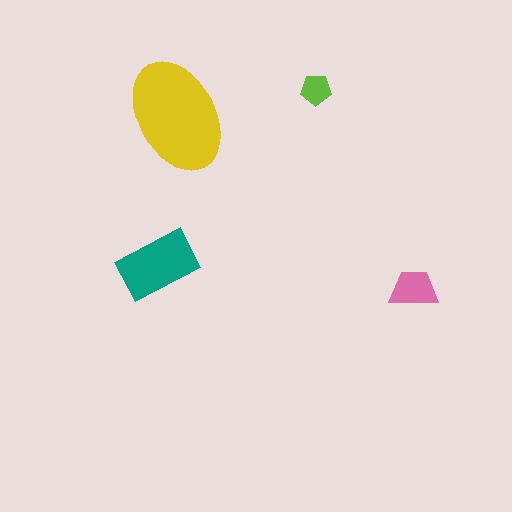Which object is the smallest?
The lime pentagon.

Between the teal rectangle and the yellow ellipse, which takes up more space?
The yellow ellipse.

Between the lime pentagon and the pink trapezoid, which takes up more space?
The pink trapezoid.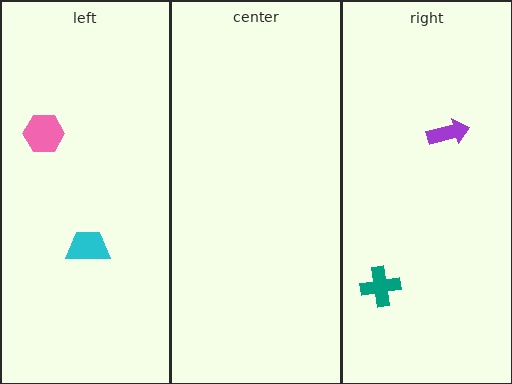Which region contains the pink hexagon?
The left region.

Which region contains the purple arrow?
The right region.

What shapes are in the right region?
The teal cross, the purple arrow.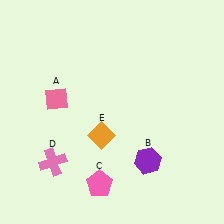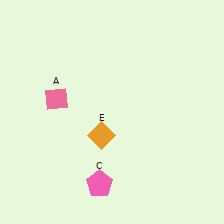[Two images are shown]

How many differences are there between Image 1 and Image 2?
There are 2 differences between the two images.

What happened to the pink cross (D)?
The pink cross (D) was removed in Image 2. It was in the bottom-left area of Image 1.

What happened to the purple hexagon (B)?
The purple hexagon (B) was removed in Image 2. It was in the bottom-right area of Image 1.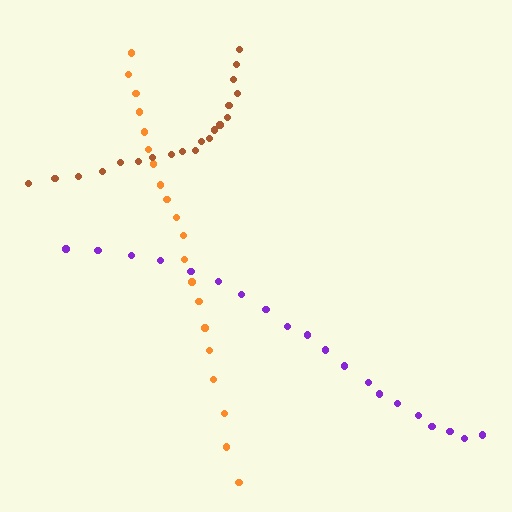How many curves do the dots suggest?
There are 3 distinct paths.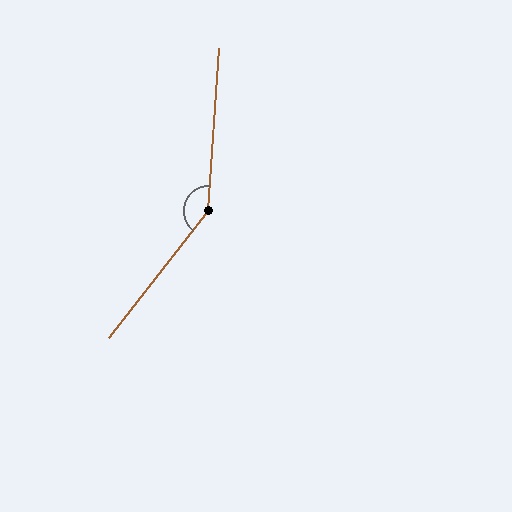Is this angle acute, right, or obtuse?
It is obtuse.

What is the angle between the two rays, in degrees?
Approximately 146 degrees.